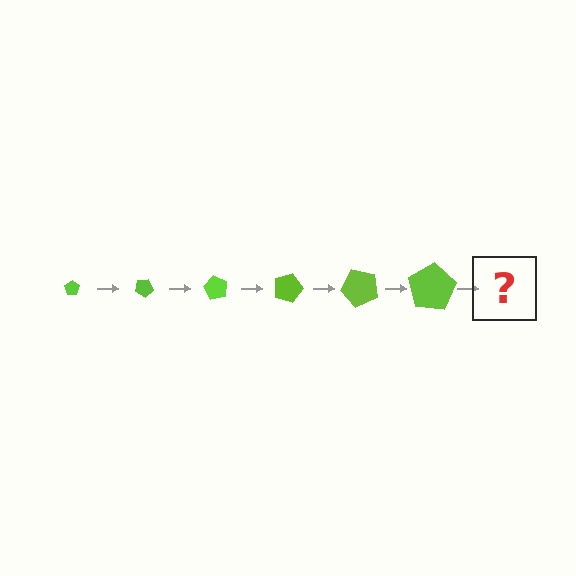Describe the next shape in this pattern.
It should be a pentagon, larger than the previous one and rotated 180 degrees from the start.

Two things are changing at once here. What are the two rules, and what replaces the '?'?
The two rules are that the pentagon grows larger each step and it rotates 30 degrees each step. The '?' should be a pentagon, larger than the previous one and rotated 180 degrees from the start.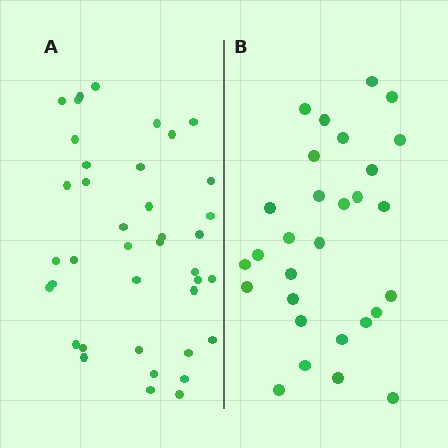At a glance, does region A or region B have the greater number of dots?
Region A (the left region) has more dots.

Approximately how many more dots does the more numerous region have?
Region A has roughly 10 or so more dots than region B.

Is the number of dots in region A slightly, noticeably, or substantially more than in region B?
Region A has noticeably more, but not dramatically so. The ratio is roughly 1.3 to 1.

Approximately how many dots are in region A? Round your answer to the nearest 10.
About 40 dots. (The exact count is 39, which rounds to 40.)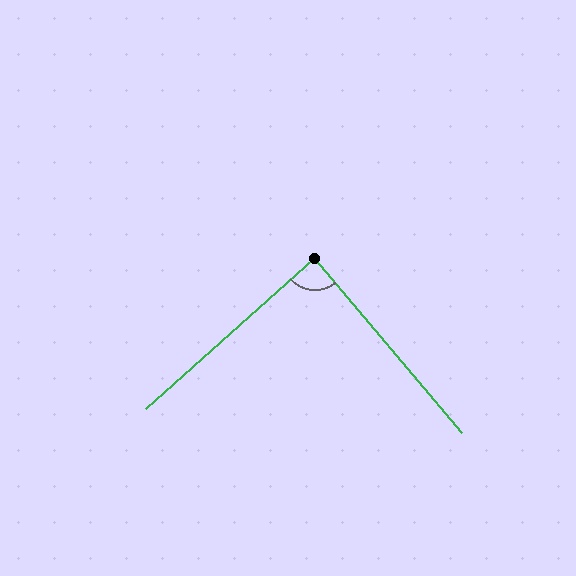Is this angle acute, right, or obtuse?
It is approximately a right angle.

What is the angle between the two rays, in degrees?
Approximately 88 degrees.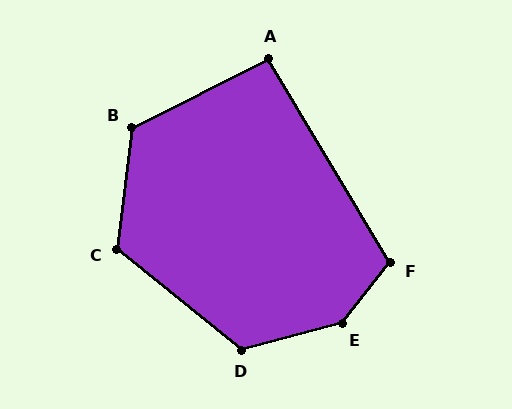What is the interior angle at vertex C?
Approximately 122 degrees (obtuse).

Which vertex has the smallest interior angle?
A, at approximately 94 degrees.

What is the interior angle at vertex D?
Approximately 126 degrees (obtuse).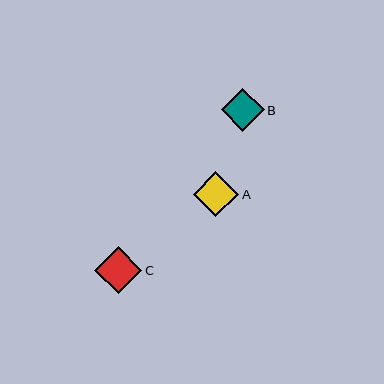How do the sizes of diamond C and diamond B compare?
Diamond C and diamond B are approximately the same size.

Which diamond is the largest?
Diamond C is the largest with a size of approximately 47 pixels.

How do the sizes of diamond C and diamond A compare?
Diamond C and diamond A are approximately the same size.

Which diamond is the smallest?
Diamond B is the smallest with a size of approximately 43 pixels.